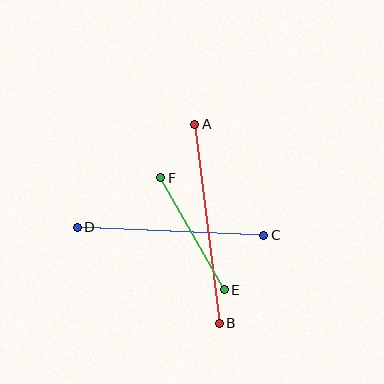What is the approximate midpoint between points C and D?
The midpoint is at approximately (171, 231) pixels.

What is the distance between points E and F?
The distance is approximately 129 pixels.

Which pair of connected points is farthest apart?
Points A and B are farthest apart.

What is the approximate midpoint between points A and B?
The midpoint is at approximately (207, 224) pixels.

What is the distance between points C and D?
The distance is approximately 187 pixels.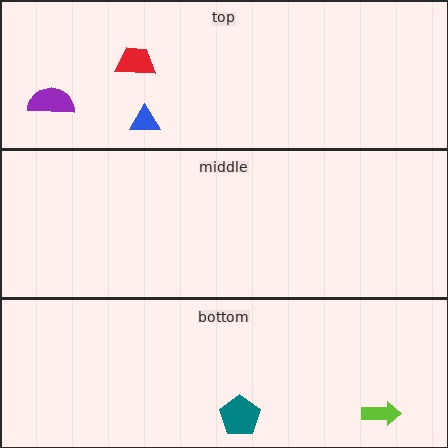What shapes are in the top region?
The purple semicircle, the red trapezoid, the blue triangle.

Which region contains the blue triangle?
The top region.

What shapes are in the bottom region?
The teal pentagon, the lime arrow.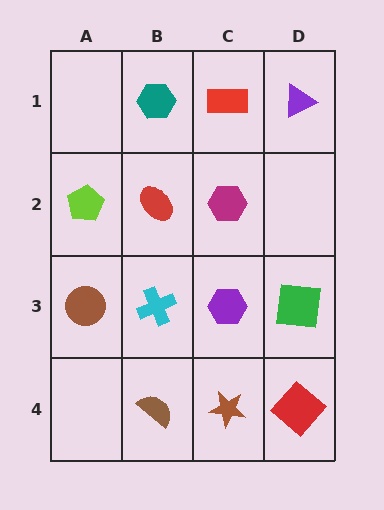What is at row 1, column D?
A purple triangle.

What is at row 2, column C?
A magenta hexagon.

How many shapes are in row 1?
3 shapes.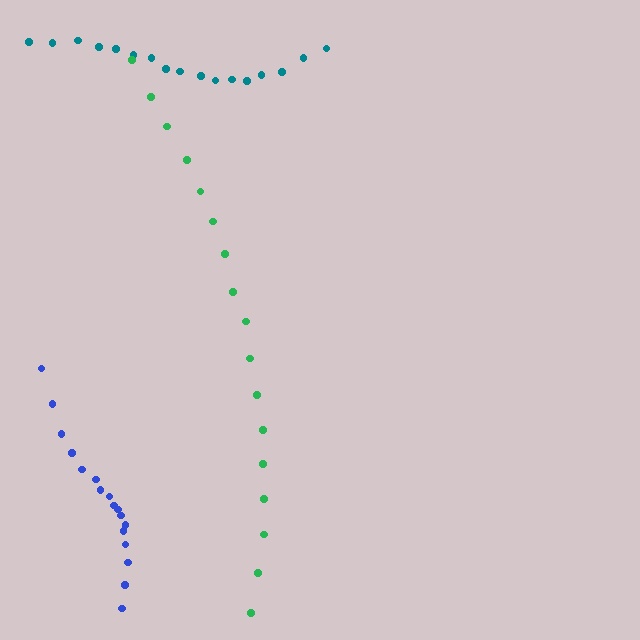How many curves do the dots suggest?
There are 3 distinct paths.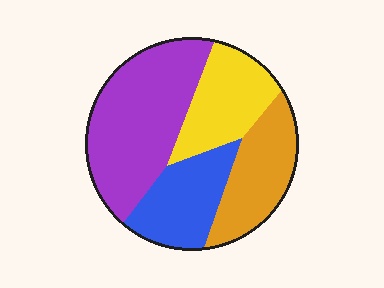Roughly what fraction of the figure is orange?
Orange takes up less than a quarter of the figure.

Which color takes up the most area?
Purple, at roughly 40%.